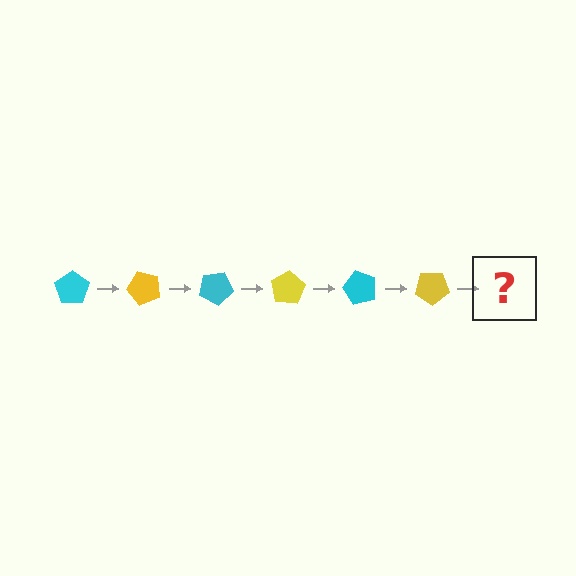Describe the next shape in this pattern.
It should be a cyan pentagon, rotated 300 degrees from the start.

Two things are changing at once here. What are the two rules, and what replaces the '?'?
The two rules are that it rotates 50 degrees each step and the color cycles through cyan and yellow. The '?' should be a cyan pentagon, rotated 300 degrees from the start.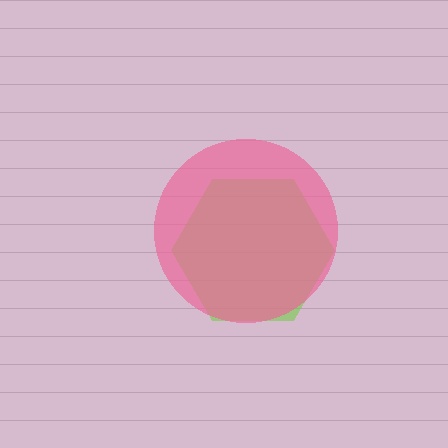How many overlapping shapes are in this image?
There are 2 overlapping shapes in the image.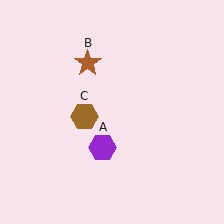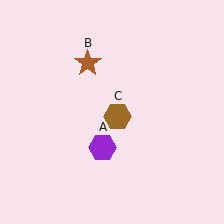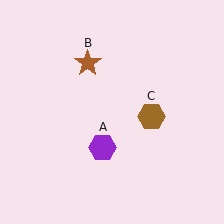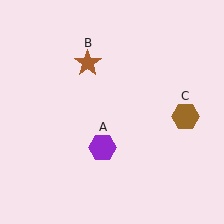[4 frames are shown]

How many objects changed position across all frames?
1 object changed position: brown hexagon (object C).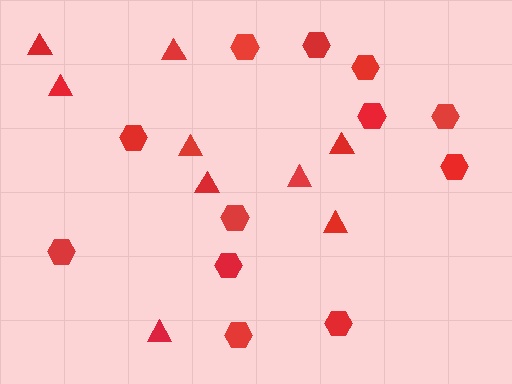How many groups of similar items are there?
There are 2 groups: one group of hexagons (12) and one group of triangles (9).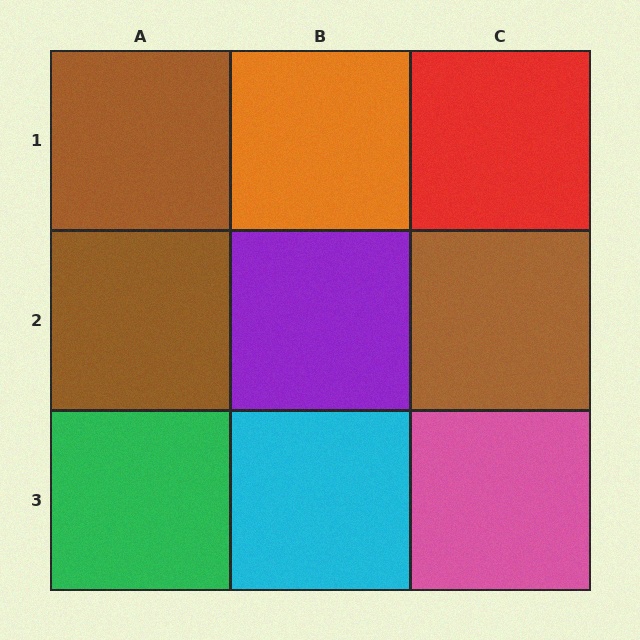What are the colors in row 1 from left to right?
Brown, orange, red.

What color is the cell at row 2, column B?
Purple.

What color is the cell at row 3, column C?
Pink.